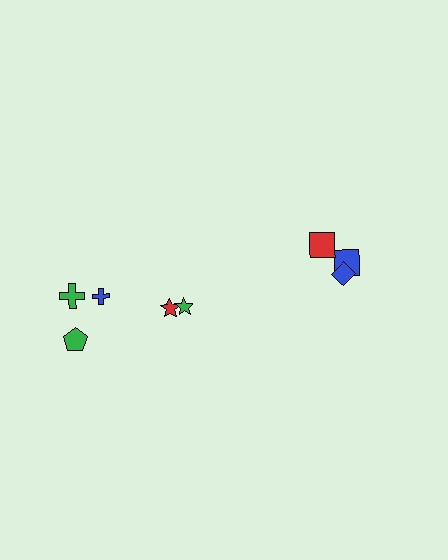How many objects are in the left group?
There are 5 objects.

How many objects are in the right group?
There are 3 objects.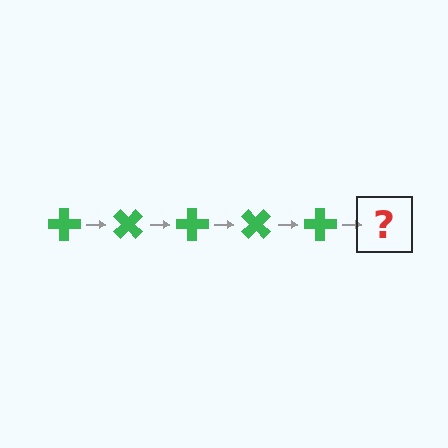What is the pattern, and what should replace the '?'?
The pattern is that the cross rotates 45 degrees each step. The '?' should be a green cross rotated 225 degrees.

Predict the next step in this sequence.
The next step is a green cross rotated 225 degrees.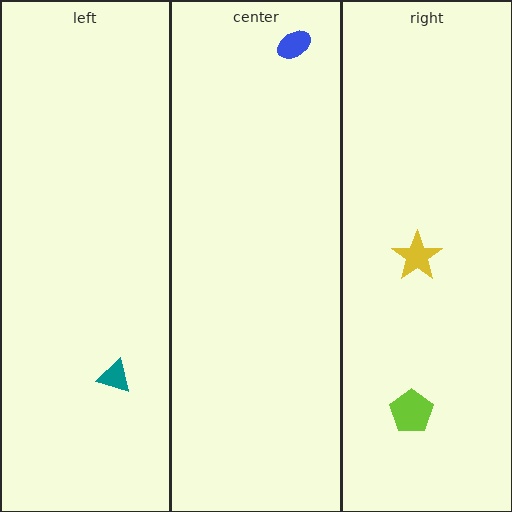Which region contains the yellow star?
The right region.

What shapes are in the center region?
The blue ellipse.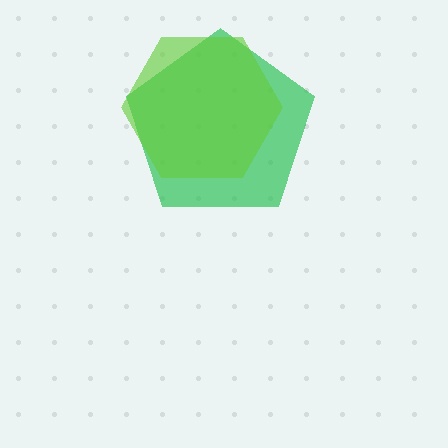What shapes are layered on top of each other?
The layered shapes are: a green pentagon, a lime hexagon.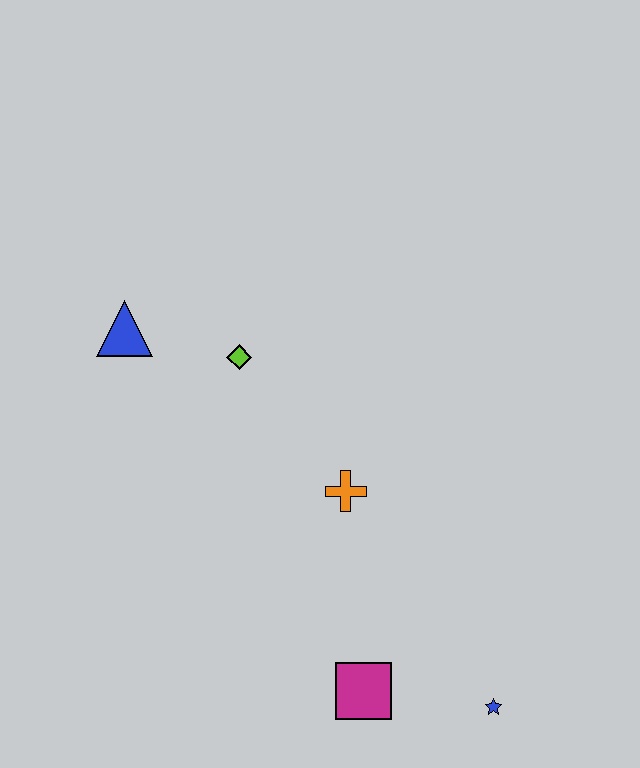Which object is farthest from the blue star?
The blue triangle is farthest from the blue star.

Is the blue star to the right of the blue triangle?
Yes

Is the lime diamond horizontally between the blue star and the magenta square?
No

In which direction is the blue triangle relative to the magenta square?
The blue triangle is above the magenta square.